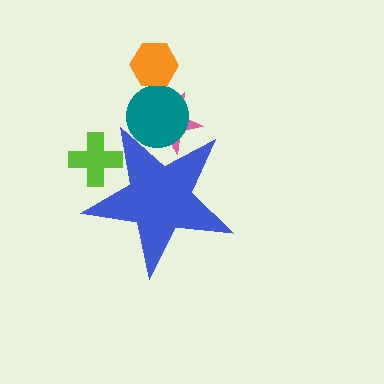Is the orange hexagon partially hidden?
No, the orange hexagon is fully visible.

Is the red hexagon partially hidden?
Yes, the red hexagon is partially hidden behind the blue star.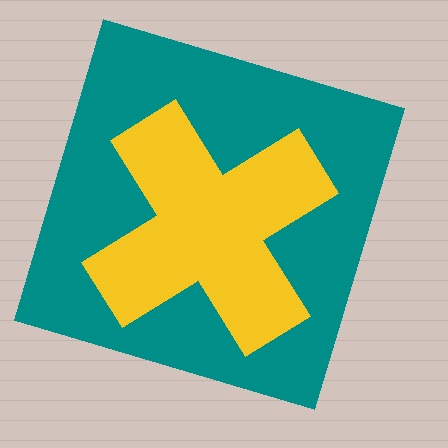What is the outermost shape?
The teal square.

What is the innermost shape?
The yellow cross.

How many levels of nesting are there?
2.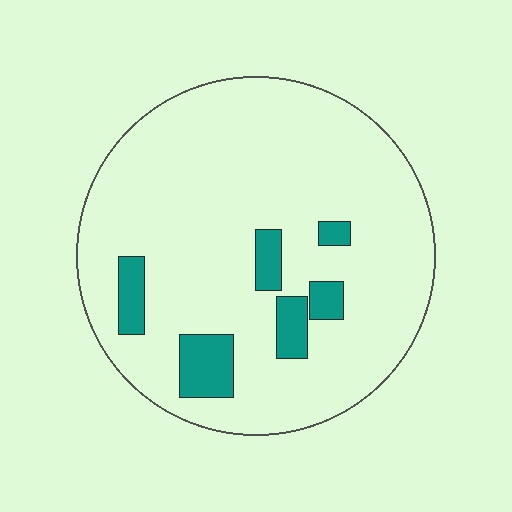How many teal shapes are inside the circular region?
6.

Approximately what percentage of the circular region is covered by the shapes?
Approximately 10%.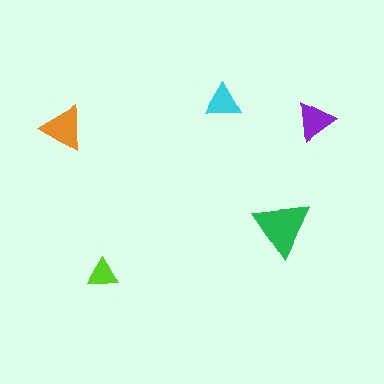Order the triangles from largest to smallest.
the green one, the orange one, the purple one, the cyan one, the lime one.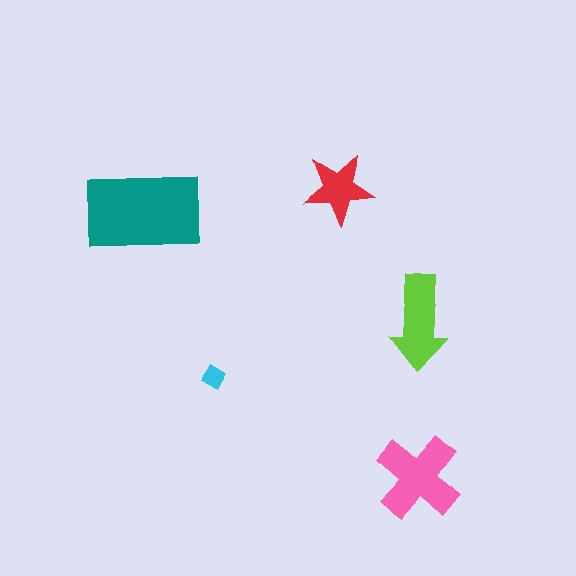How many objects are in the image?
There are 5 objects in the image.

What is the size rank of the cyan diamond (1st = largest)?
5th.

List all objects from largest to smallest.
The teal rectangle, the pink cross, the lime arrow, the red star, the cyan diamond.